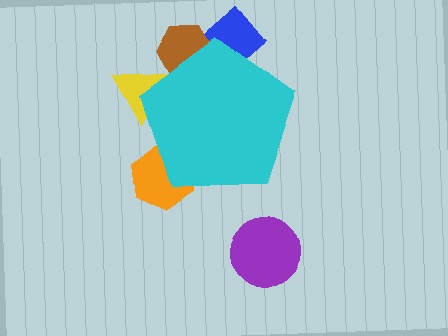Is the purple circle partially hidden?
No, the purple circle is fully visible.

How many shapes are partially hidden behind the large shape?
5 shapes are partially hidden.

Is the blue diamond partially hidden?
Yes, the blue diamond is partially hidden behind the cyan pentagon.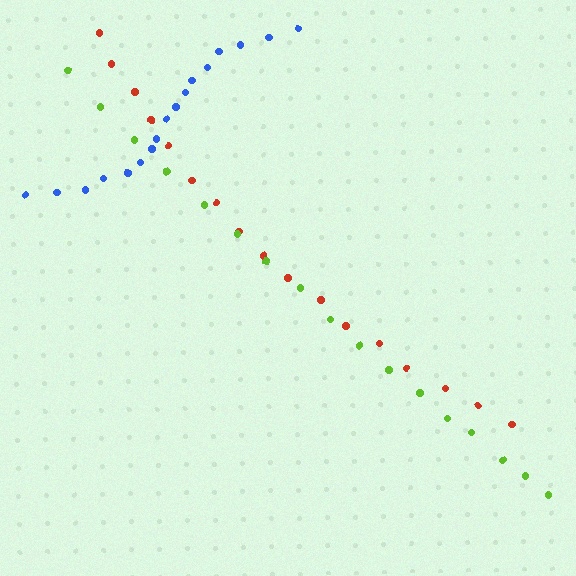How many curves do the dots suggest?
There are 3 distinct paths.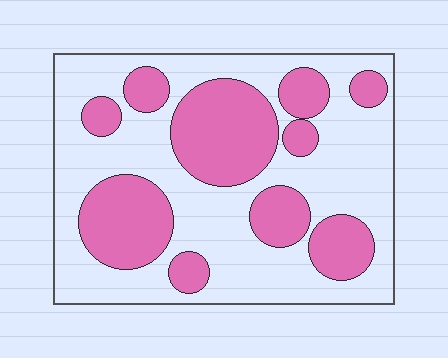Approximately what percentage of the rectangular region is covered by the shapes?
Approximately 35%.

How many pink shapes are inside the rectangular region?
10.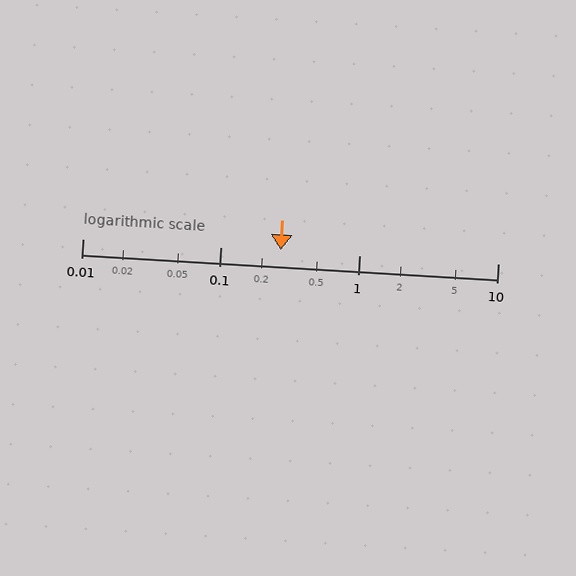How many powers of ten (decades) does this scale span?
The scale spans 3 decades, from 0.01 to 10.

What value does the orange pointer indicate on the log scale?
The pointer indicates approximately 0.27.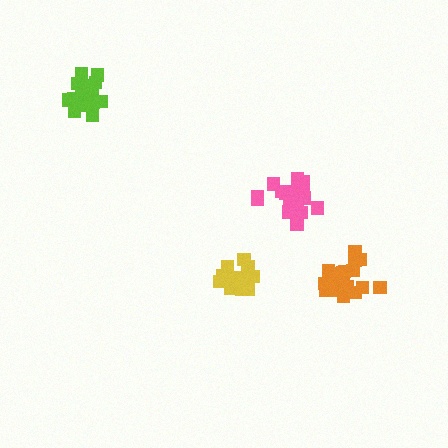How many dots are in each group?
Group 1: 20 dots, Group 2: 19 dots, Group 3: 18 dots, Group 4: 18 dots (75 total).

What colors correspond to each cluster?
The clusters are colored: pink, orange, lime, yellow.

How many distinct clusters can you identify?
There are 4 distinct clusters.